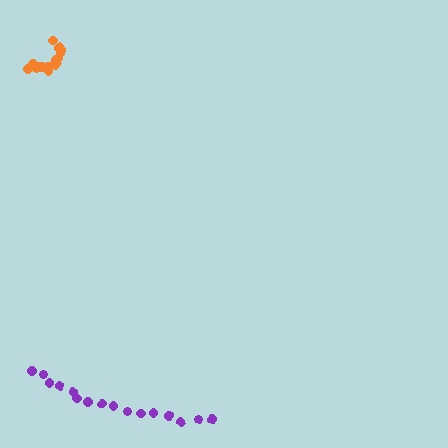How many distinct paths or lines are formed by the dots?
There are 2 distinct paths.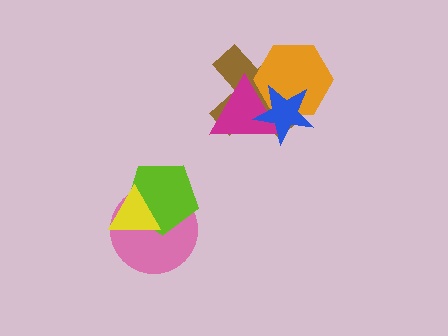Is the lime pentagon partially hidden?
Yes, it is partially covered by another shape.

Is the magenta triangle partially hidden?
Yes, it is partially covered by another shape.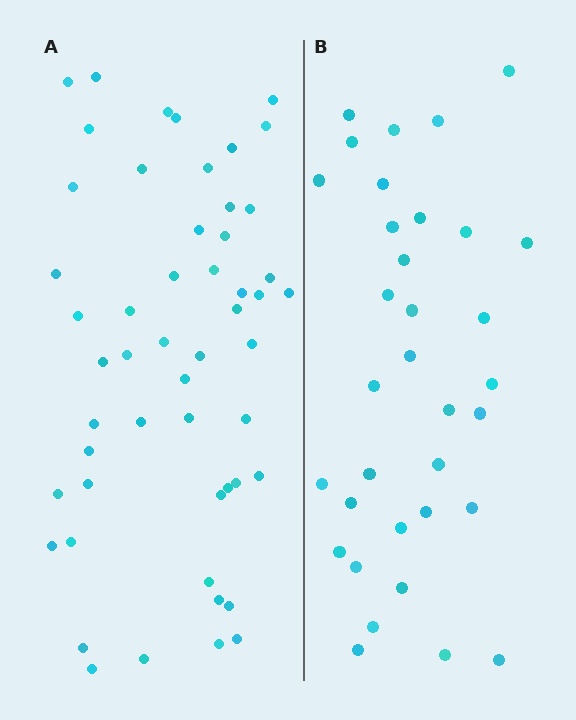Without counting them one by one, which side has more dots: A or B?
Region A (the left region) has more dots.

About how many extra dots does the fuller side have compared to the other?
Region A has approximately 20 more dots than region B.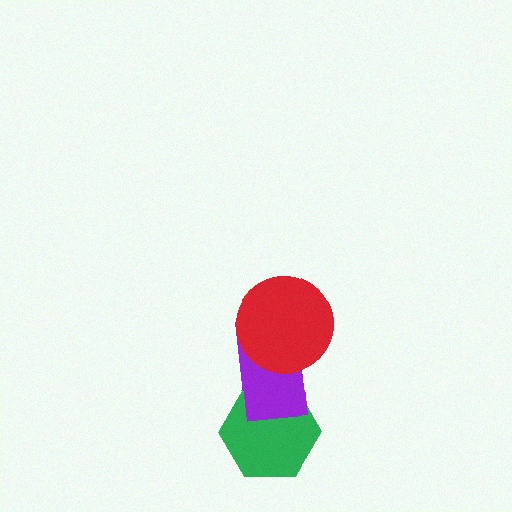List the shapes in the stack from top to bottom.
From top to bottom: the red circle, the purple rectangle, the green hexagon.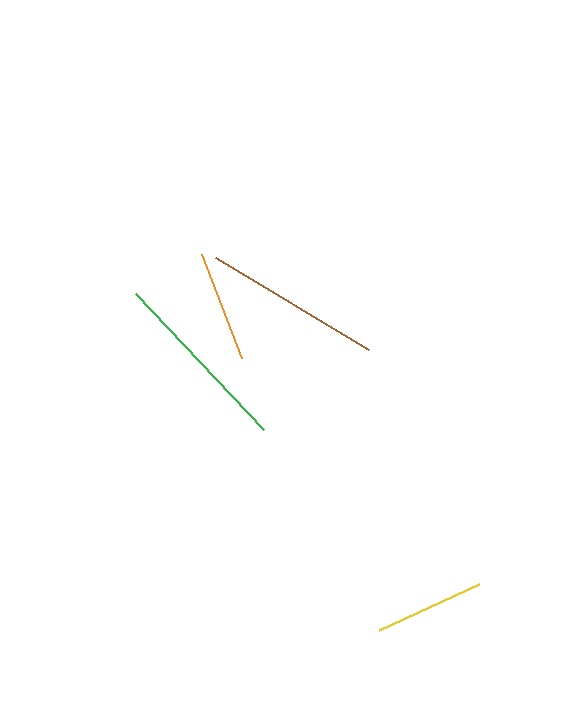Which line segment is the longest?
The green line is the longest at approximately 187 pixels.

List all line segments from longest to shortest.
From longest to shortest: green, brown, orange, yellow.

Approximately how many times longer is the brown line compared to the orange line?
The brown line is approximately 1.6 times the length of the orange line.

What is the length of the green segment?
The green segment is approximately 187 pixels long.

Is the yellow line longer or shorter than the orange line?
The orange line is longer than the yellow line.